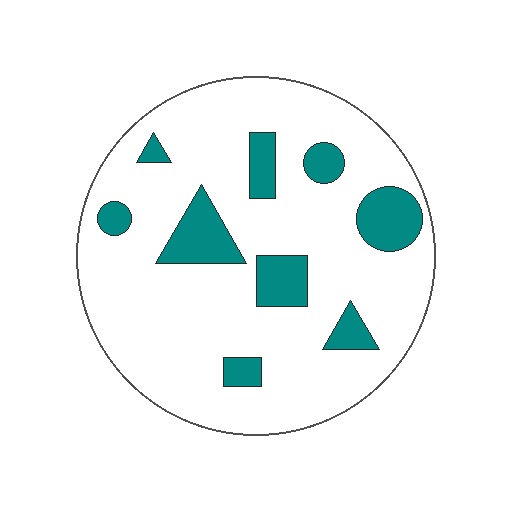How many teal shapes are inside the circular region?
9.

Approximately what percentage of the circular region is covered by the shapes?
Approximately 15%.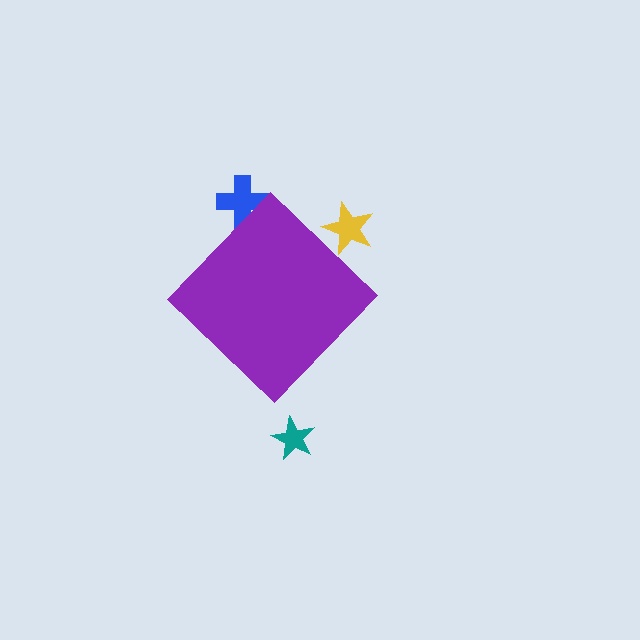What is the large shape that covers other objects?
A purple diamond.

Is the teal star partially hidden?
No, the teal star is fully visible.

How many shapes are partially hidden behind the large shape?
2 shapes are partially hidden.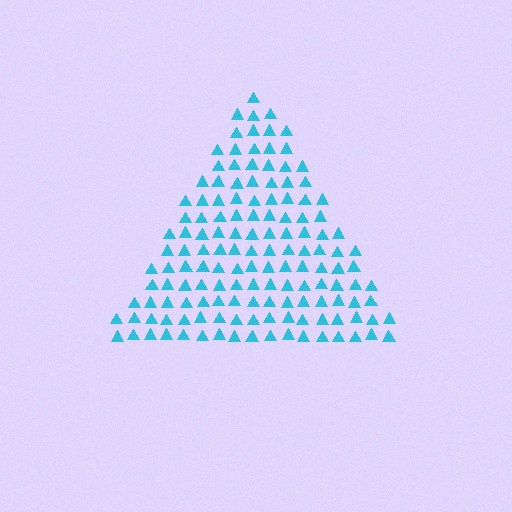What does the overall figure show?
The overall figure shows a triangle.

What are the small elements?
The small elements are triangles.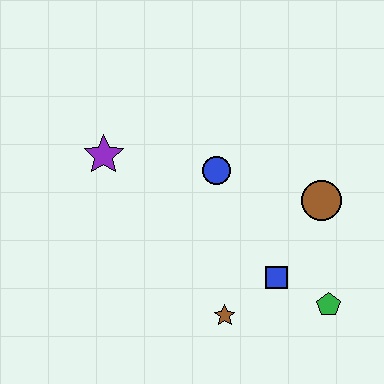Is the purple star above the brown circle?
Yes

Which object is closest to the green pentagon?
The blue square is closest to the green pentagon.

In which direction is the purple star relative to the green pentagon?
The purple star is to the left of the green pentagon.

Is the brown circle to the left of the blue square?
No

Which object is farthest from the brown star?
The purple star is farthest from the brown star.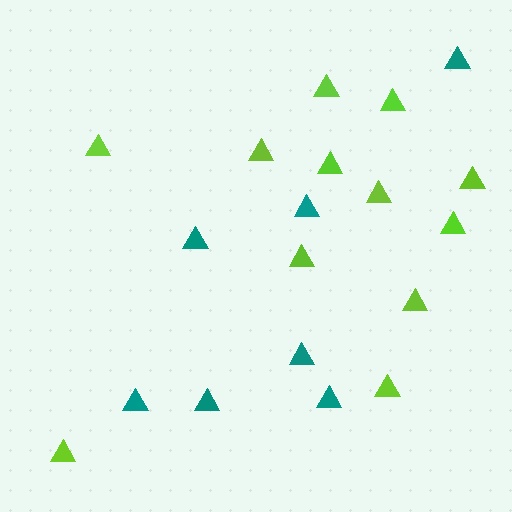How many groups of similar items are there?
There are 2 groups: one group of teal triangles (7) and one group of lime triangles (12).